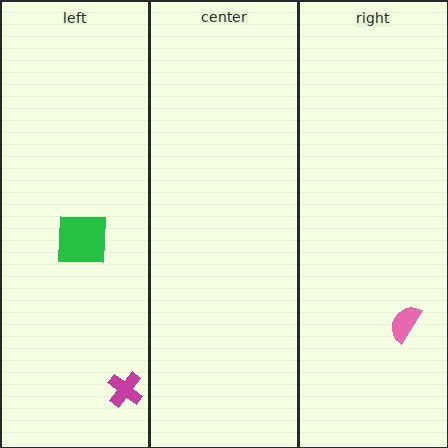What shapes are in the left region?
The green square, the magenta cross.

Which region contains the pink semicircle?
The right region.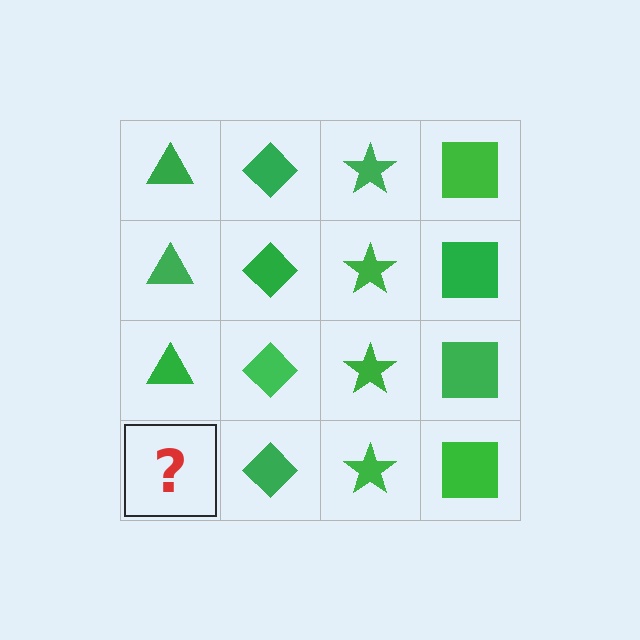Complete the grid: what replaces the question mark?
The question mark should be replaced with a green triangle.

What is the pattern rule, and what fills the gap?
The rule is that each column has a consistent shape. The gap should be filled with a green triangle.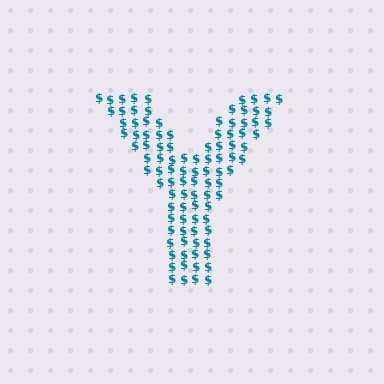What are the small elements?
The small elements are dollar signs.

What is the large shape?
The large shape is the letter Y.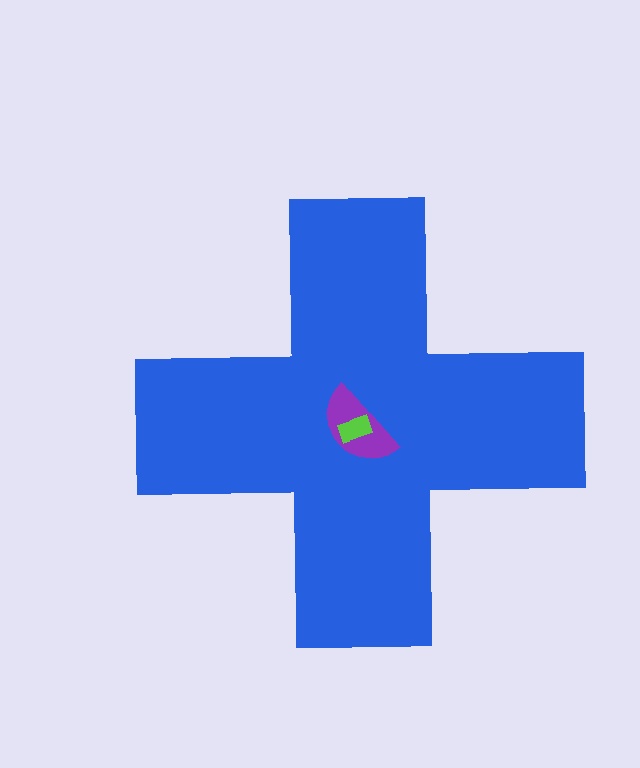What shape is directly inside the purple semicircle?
The lime rectangle.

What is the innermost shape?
The lime rectangle.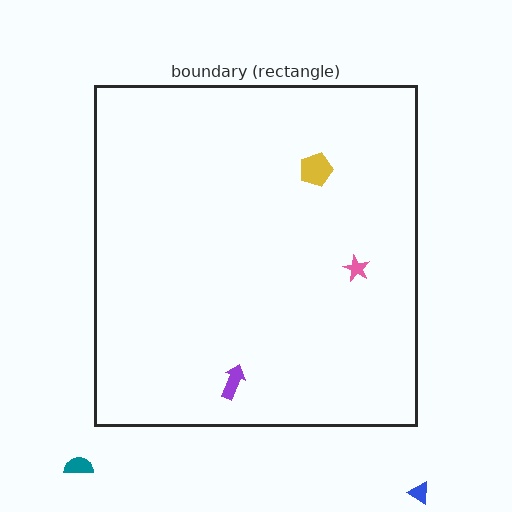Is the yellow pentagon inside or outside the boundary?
Inside.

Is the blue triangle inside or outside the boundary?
Outside.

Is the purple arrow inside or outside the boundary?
Inside.